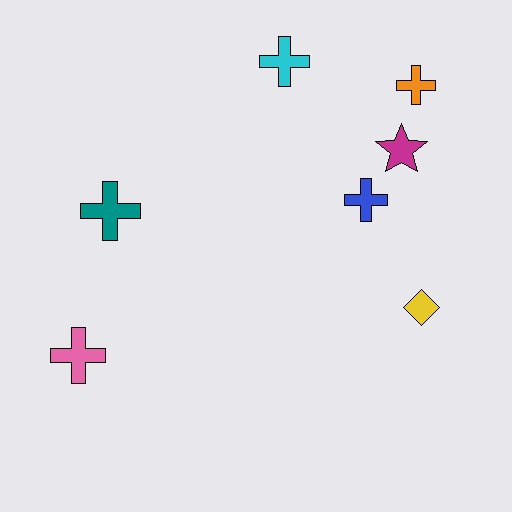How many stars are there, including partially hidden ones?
There is 1 star.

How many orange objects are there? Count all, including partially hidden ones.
There is 1 orange object.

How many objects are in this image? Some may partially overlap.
There are 7 objects.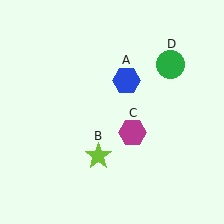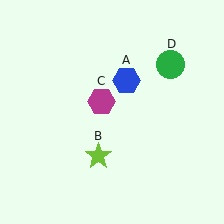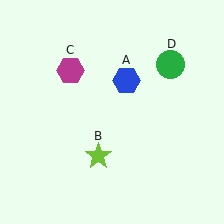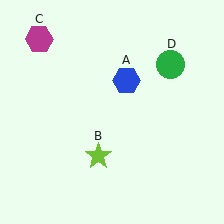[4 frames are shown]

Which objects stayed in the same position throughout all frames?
Blue hexagon (object A) and lime star (object B) and green circle (object D) remained stationary.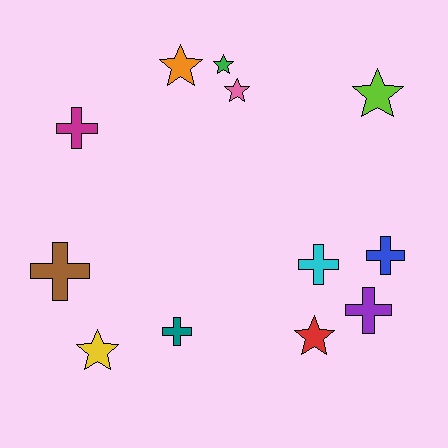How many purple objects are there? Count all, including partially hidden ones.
There is 1 purple object.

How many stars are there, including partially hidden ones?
There are 6 stars.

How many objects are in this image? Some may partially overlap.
There are 12 objects.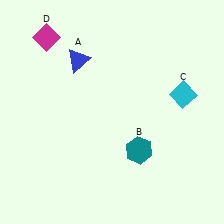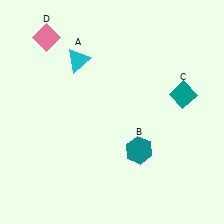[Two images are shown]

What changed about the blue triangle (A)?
In Image 1, A is blue. In Image 2, it changed to cyan.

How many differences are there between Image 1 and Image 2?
There are 3 differences between the two images.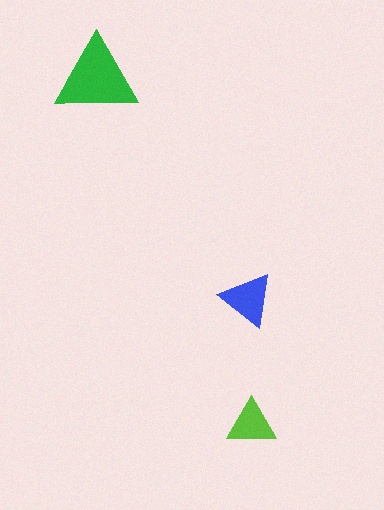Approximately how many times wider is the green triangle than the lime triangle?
About 1.5 times wider.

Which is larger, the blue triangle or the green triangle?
The green one.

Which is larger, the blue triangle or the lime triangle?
The blue one.